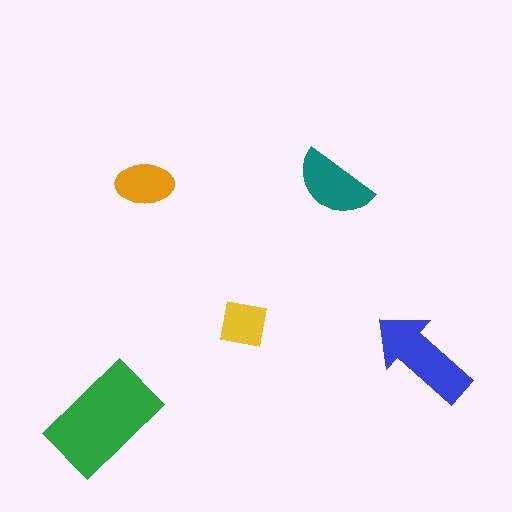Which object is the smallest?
The yellow square.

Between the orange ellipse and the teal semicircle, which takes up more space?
The teal semicircle.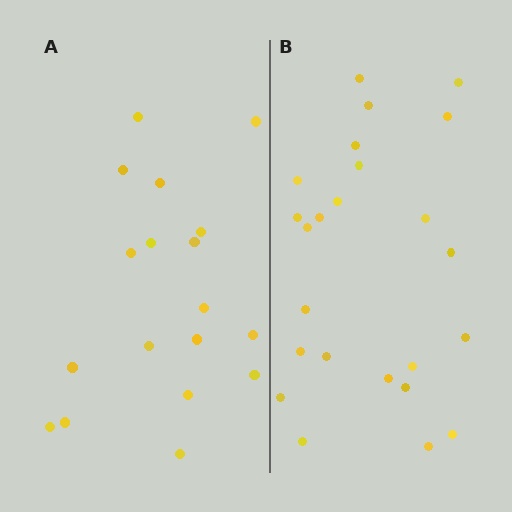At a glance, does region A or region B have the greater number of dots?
Region B (the right region) has more dots.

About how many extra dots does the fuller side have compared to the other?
Region B has about 6 more dots than region A.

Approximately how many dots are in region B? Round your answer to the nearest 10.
About 20 dots. (The exact count is 24, which rounds to 20.)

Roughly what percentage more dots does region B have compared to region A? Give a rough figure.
About 35% more.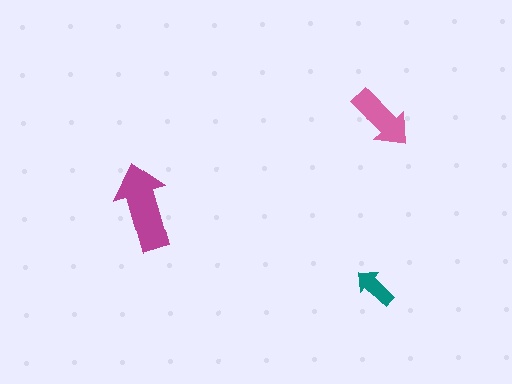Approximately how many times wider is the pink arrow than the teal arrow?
About 1.5 times wider.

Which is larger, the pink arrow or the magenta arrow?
The magenta one.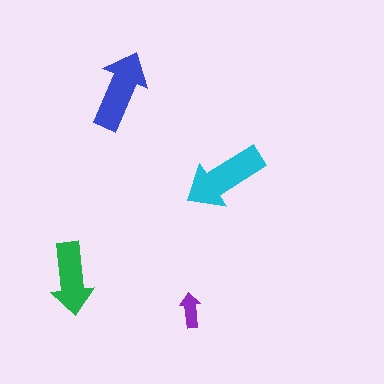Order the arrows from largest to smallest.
the cyan one, the blue one, the green one, the purple one.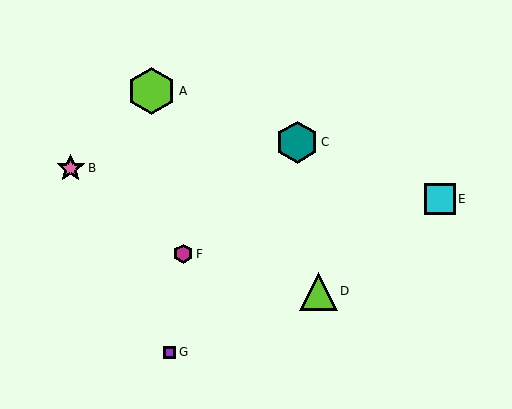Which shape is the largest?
The lime hexagon (labeled A) is the largest.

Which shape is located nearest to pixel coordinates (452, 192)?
The cyan square (labeled E) at (440, 199) is nearest to that location.